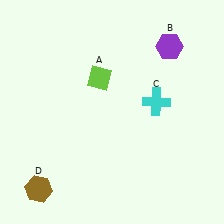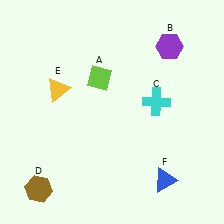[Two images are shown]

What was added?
A yellow triangle (E), a blue triangle (F) were added in Image 2.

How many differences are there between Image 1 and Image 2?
There are 2 differences between the two images.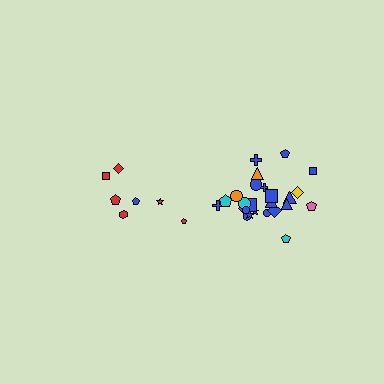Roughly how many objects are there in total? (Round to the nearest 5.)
Roughly 30 objects in total.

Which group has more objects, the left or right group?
The right group.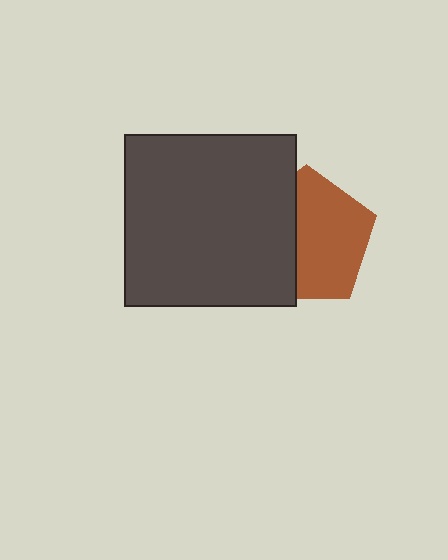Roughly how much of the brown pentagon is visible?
About half of it is visible (roughly 59%).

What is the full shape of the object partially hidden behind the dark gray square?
The partially hidden object is a brown pentagon.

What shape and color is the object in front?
The object in front is a dark gray square.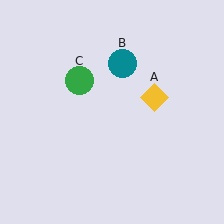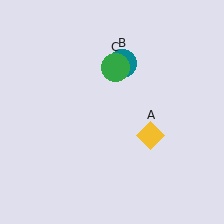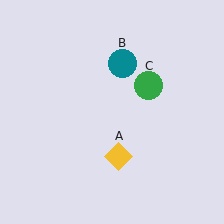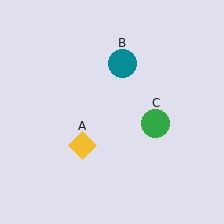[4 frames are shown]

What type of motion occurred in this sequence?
The yellow diamond (object A), green circle (object C) rotated clockwise around the center of the scene.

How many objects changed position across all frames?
2 objects changed position: yellow diamond (object A), green circle (object C).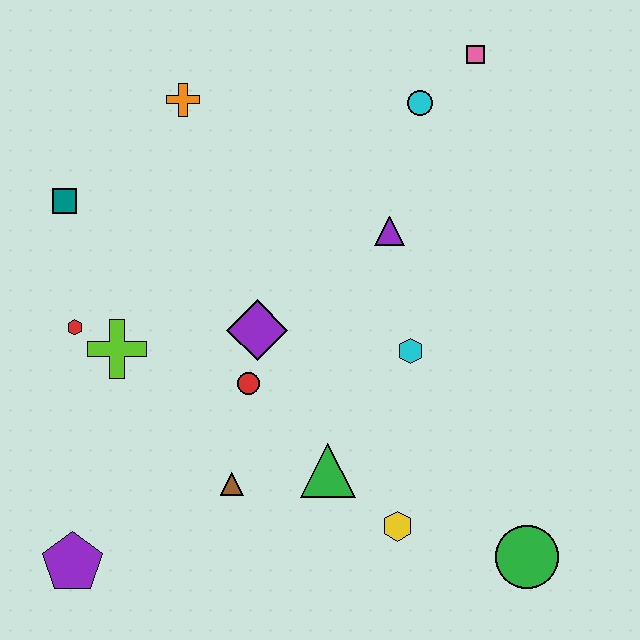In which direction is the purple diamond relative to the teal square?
The purple diamond is to the right of the teal square.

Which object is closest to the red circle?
The purple diamond is closest to the red circle.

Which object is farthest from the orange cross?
The green circle is farthest from the orange cross.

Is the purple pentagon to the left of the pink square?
Yes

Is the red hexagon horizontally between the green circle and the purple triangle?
No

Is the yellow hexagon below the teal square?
Yes